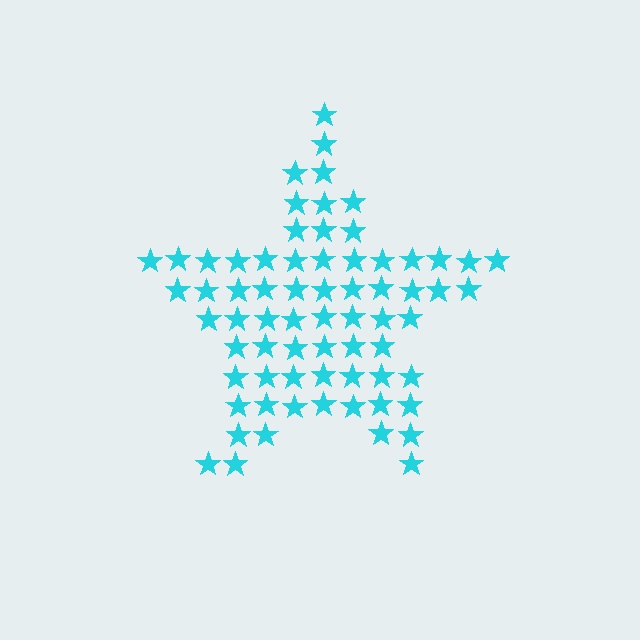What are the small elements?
The small elements are stars.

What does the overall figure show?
The overall figure shows a star.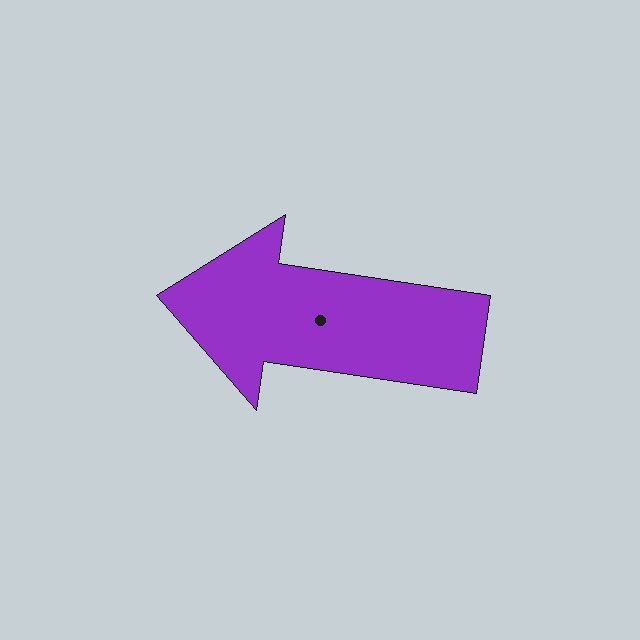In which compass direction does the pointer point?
West.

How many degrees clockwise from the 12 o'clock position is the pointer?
Approximately 278 degrees.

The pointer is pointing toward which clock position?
Roughly 9 o'clock.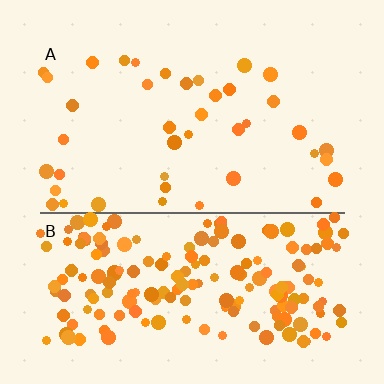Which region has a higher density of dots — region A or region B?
B (the bottom).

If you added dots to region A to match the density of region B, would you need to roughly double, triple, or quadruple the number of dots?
Approximately quadruple.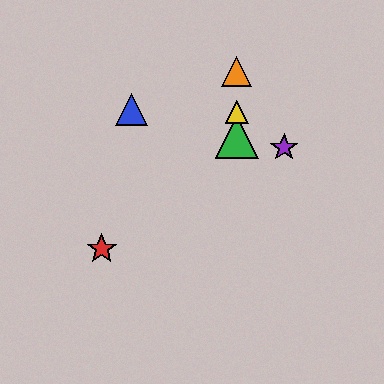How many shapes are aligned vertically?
3 shapes (the green triangle, the yellow triangle, the orange triangle) are aligned vertically.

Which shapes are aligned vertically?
The green triangle, the yellow triangle, the orange triangle are aligned vertically.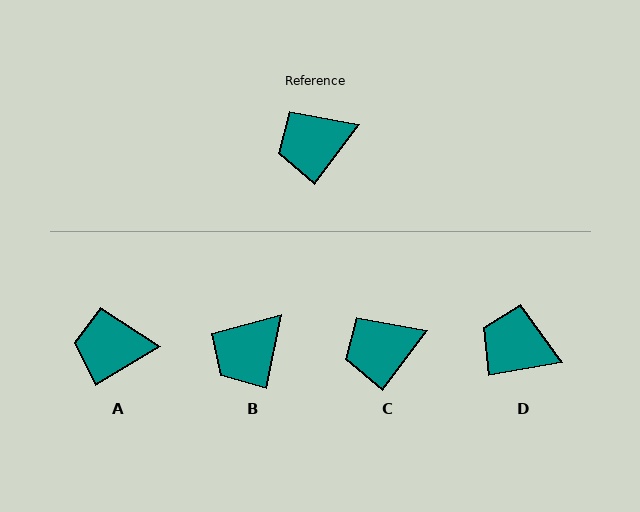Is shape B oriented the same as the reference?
No, it is off by about 25 degrees.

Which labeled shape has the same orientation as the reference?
C.